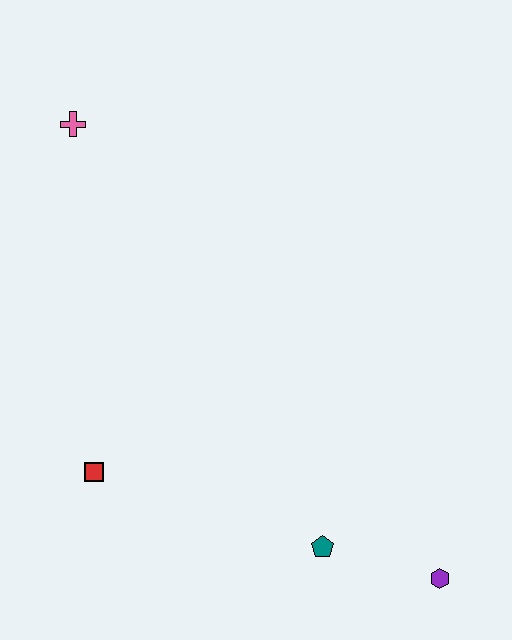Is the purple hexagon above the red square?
No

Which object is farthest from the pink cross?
The purple hexagon is farthest from the pink cross.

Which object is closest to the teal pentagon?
The purple hexagon is closest to the teal pentagon.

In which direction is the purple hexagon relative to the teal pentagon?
The purple hexagon is to the right of the teal pentagon.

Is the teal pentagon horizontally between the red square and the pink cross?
No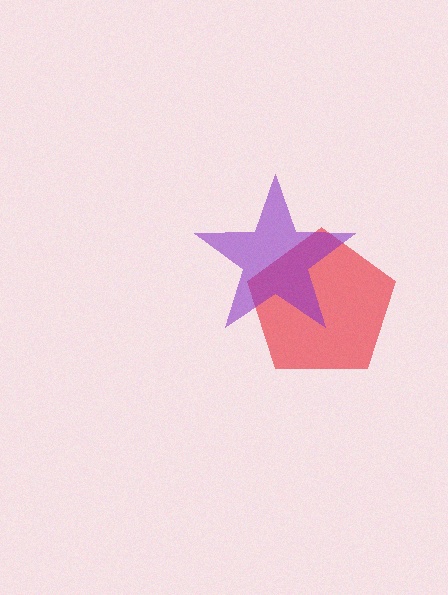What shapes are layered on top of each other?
The layered shapes are: a red pentagon, a purple star.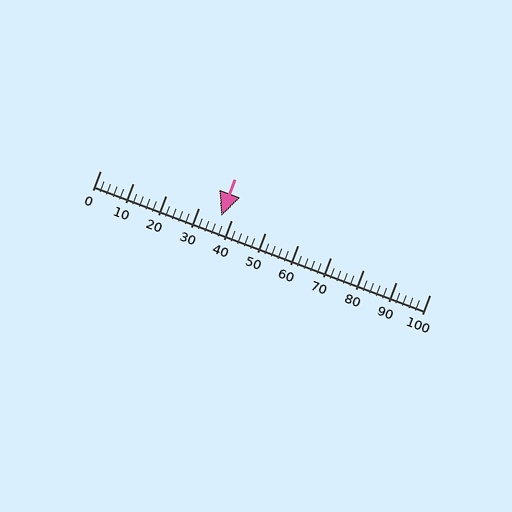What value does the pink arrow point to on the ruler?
The pink arrow points to approximately 37.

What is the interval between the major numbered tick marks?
The major tick marks are spaced 10 units apart.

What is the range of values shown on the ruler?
The ruler shows values from 0 to 100.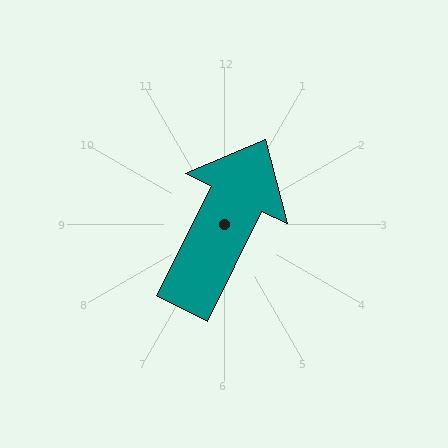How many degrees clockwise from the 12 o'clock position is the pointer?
Approximately 26 degrees.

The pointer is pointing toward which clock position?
Roughly 1 o'clock.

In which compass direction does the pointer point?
Northeast.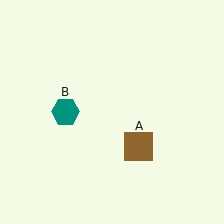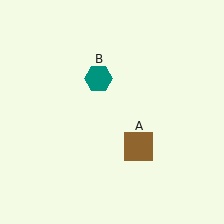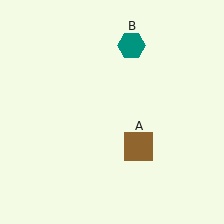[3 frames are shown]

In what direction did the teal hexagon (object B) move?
The teal hexagon (object B) moved up and to the right.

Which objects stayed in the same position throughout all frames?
Brown square (object A) remained stationary.